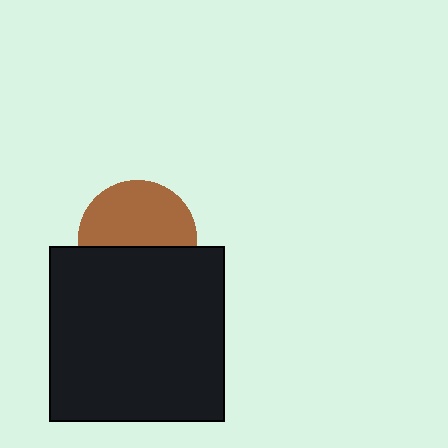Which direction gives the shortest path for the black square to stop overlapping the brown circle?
Moving down gives the shortest separation.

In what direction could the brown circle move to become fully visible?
The brown circle could move up. That would shift it out from behind the black square entirely.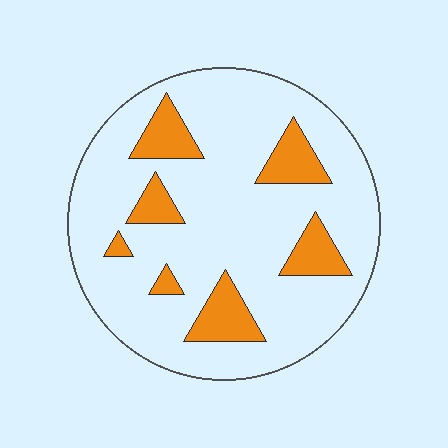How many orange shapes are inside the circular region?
7.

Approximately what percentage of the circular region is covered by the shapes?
Approximately 20%.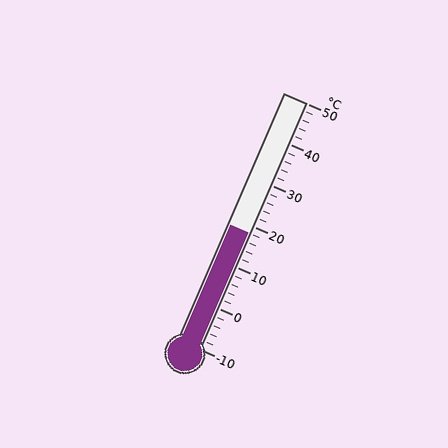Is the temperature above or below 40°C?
The temperature is below 40°C.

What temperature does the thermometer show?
The thermometer shows approximately 18°C.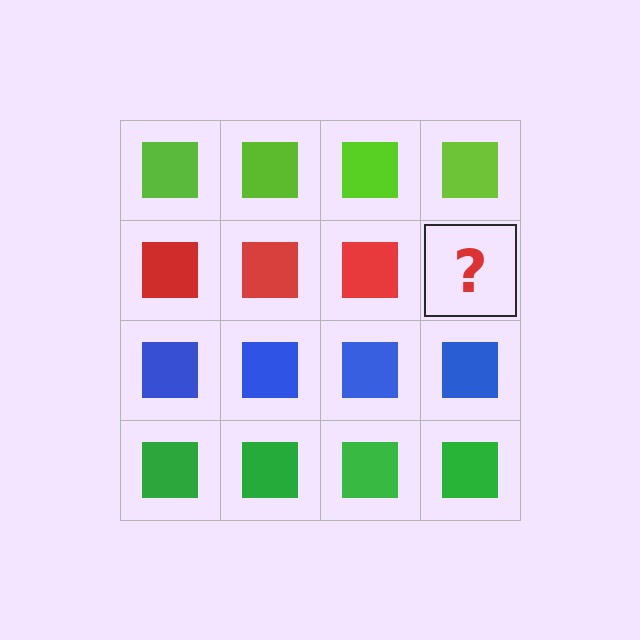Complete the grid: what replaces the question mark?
The question mark should be replaced with a red square.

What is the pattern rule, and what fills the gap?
The rule is that each row has a consistent color. The gap should be filled with a red square.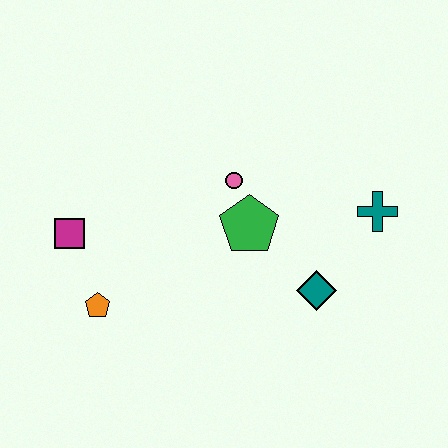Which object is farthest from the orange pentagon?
The teal cross is farthest from the orange pentagon.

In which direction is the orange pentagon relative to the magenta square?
The orange pentagon is below the magenta square.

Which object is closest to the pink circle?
The green pentagon is closest to the pink circle.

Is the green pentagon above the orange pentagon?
Yes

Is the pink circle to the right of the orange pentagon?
Yes